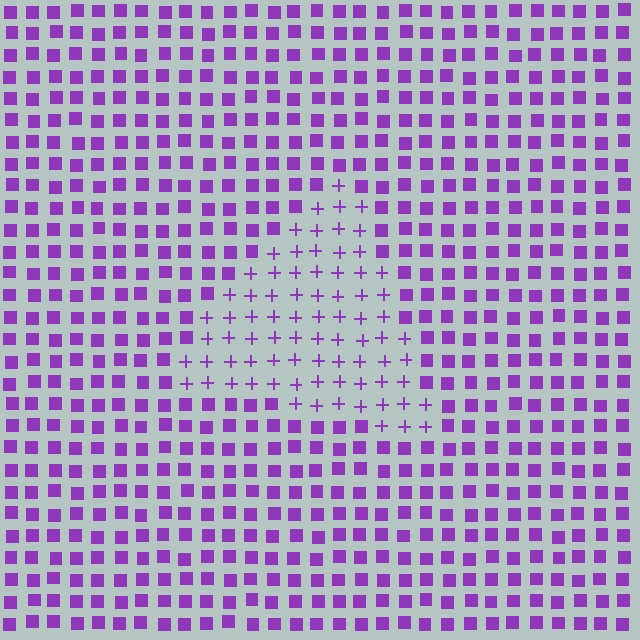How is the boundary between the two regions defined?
The boundary is defined by a change in element shape: plus signs inside vs. squares outside. All elements share the same color and spacing.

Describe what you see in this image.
The image is filled with small purple elements arranged in a uniform grid. A triangle-shaped region contains plus signs, while the surrounding area contains squares. The boundary is defined purely by the change in element shape.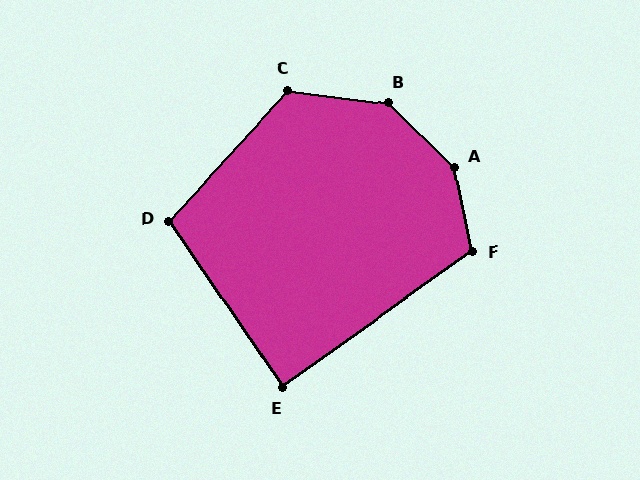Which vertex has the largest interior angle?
A, at approximately 146 degrees.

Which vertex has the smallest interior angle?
E, at approximately 89 degrees.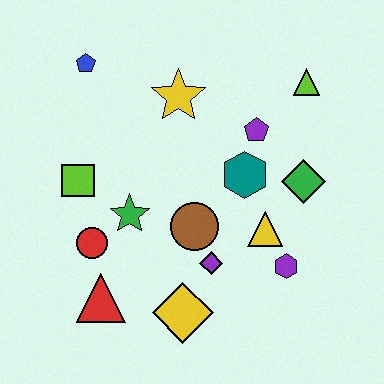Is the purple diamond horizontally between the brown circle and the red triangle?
No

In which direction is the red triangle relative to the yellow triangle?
The red triangle is to the left of the yellow triangle.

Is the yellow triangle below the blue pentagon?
Yes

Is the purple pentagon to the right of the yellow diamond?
Yes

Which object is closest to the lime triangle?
The purple pentagon is closest to the lime triangle.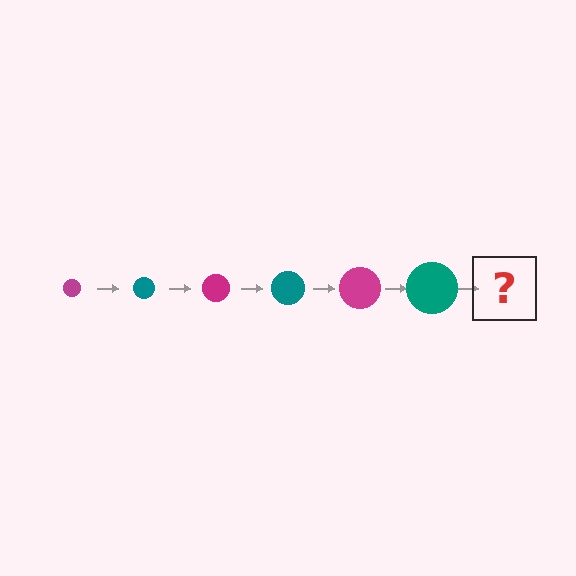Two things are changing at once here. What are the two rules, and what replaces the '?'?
The two rules are that the circle grows larger each step and the color cycles through magenta and teal. The '?' should be a magenta circle, larger than the previous one.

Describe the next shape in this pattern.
It should be a magenta circle, larger than the previous one.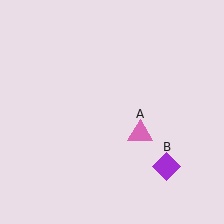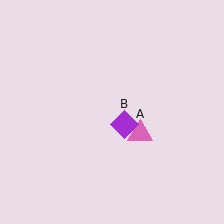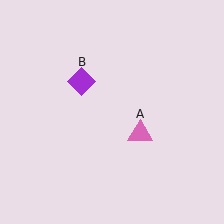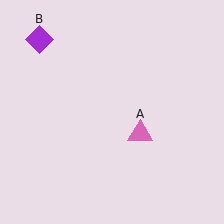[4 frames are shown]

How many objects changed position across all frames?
1 object changed position: purple diamond (object B).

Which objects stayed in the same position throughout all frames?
Pink triangle (object A) remained stationary.